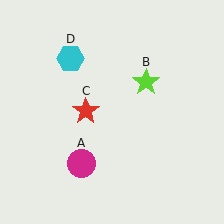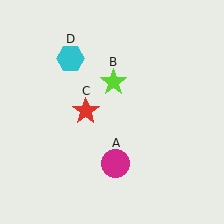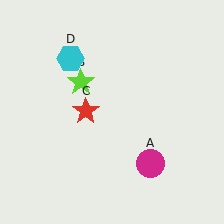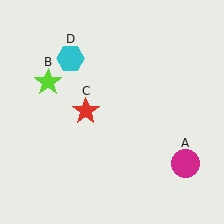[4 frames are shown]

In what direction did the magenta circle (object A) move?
The magenta circle (object A) moved right.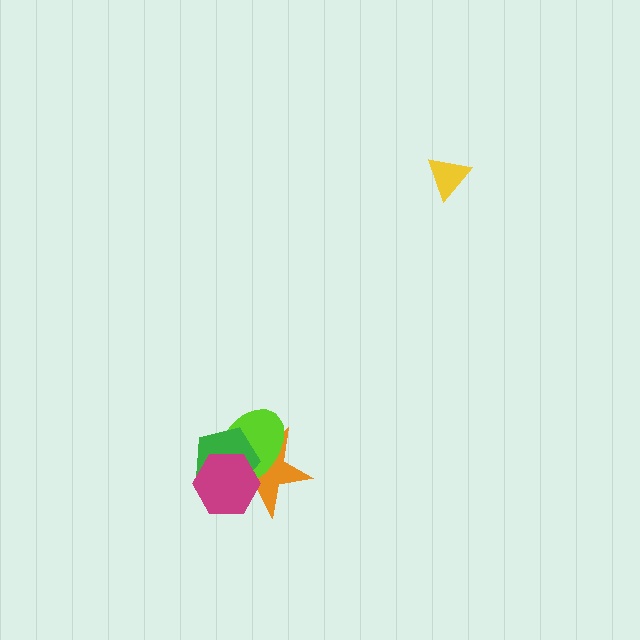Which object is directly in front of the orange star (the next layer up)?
The lime ellipse is directly in front of the orange star.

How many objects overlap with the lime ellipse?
3 objects overlap with the lime ellipse.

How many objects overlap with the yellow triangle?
0 objects overlap with the yellow triangle.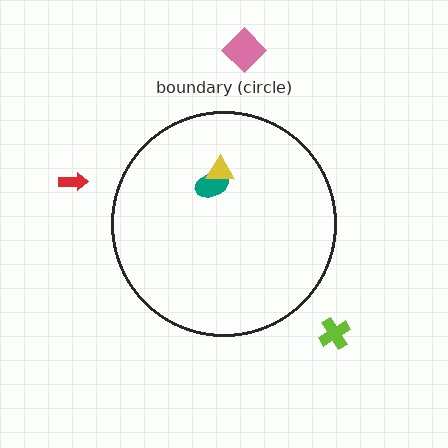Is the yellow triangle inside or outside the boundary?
Inside.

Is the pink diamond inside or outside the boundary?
Outside.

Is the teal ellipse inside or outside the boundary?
Inside.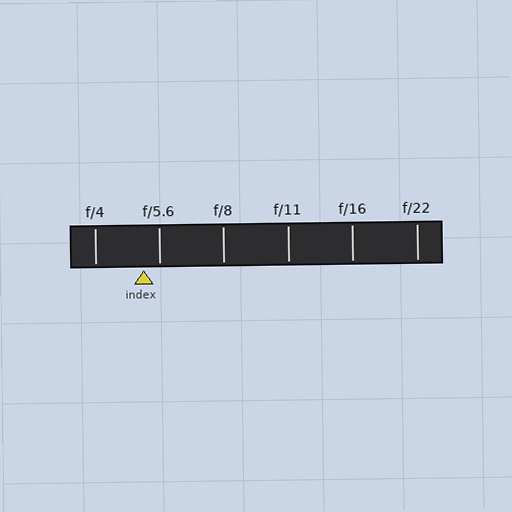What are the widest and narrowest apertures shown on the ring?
The widest aperture shown is f/4 and the narrowest is f/22.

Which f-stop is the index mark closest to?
The index mark is closest to f/5.6.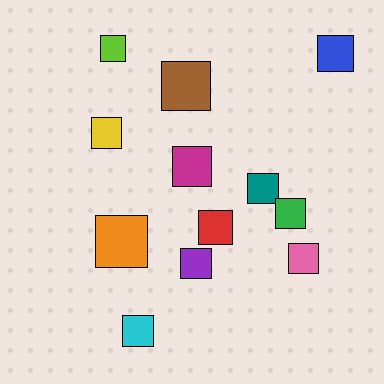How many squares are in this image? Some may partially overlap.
There are 12 squares.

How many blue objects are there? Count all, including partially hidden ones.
There is 1 blue object.